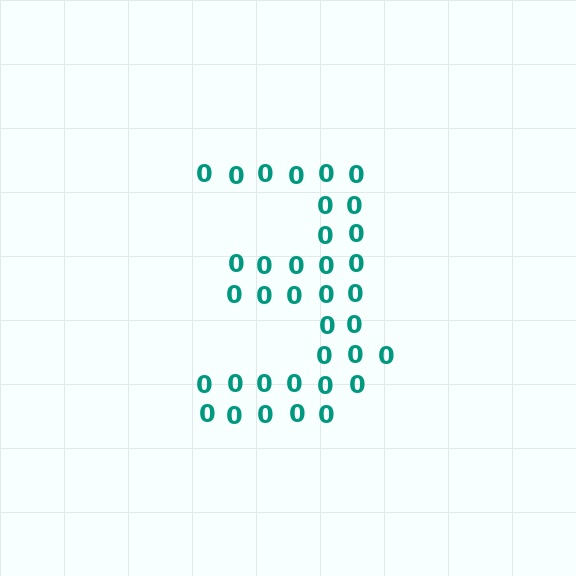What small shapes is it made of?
It is made of small digit 0's.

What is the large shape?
The large shape is the digit 3.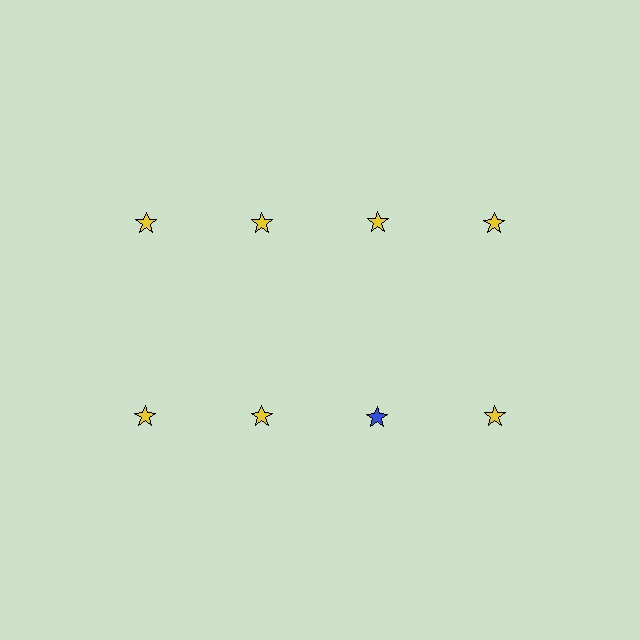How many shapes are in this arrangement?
There are 8 shapes arranged in a grid pattern.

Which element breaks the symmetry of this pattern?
The blue star in the second row, center column breaks the symmetry. All other shapes are yellow stars.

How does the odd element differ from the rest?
It has a different color: blue instead of yellow.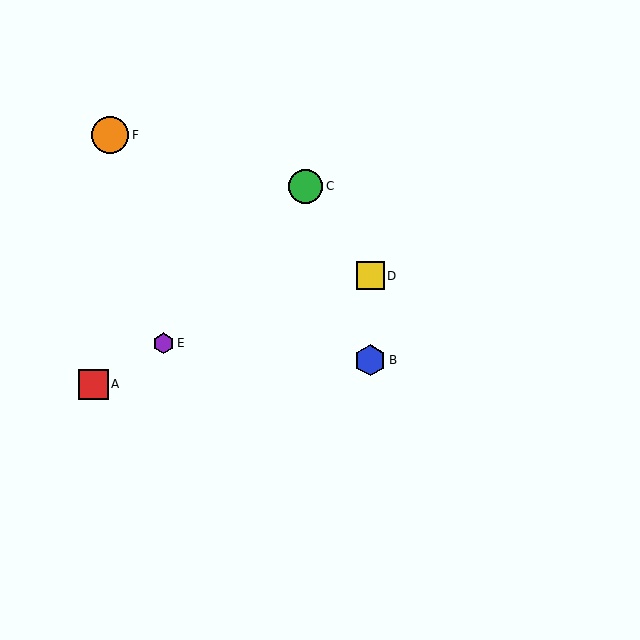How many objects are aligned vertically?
2 objects (B, D) are aligned vertically.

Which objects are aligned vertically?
Objects B, D are aligned vertically.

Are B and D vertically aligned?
Yes, both are at x≈370.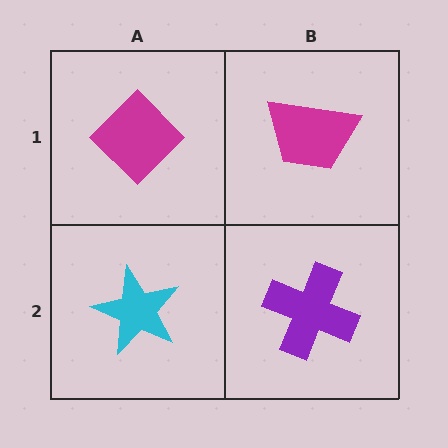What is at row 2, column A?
A cyan star.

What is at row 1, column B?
A magenta trapezoid.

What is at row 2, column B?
A purple cross.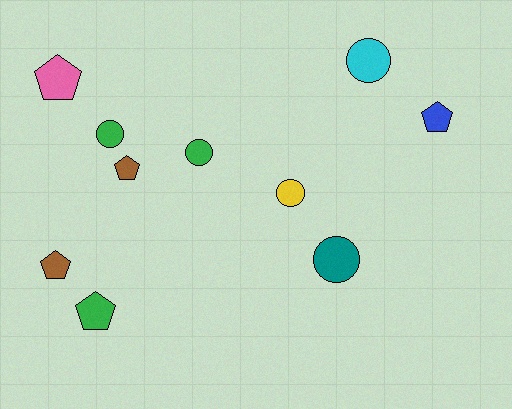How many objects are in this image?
There are 10 objects.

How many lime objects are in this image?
There are no lime objects.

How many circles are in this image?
There are 5 circles.